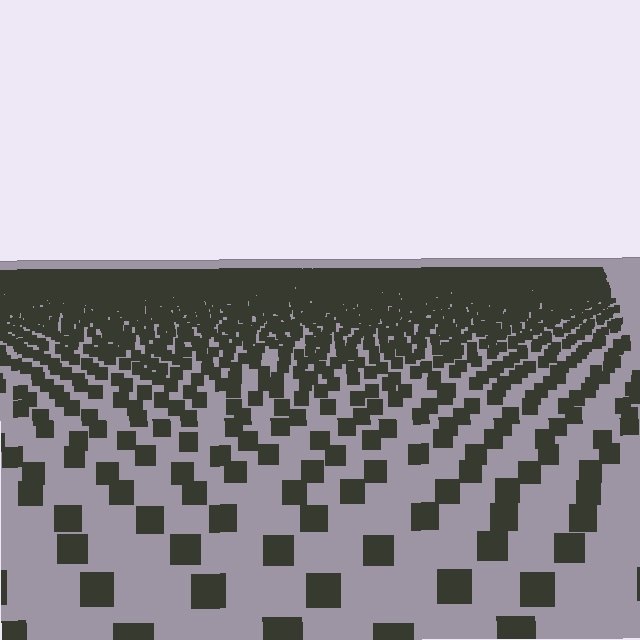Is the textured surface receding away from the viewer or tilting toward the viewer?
The surface is receding away from the viewer. Texture elements get smaller and denser toward the top.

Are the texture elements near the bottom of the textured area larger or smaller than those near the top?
Larger. Near the bottom, elements are closer to the viewer and appear at a bigger on-screen size.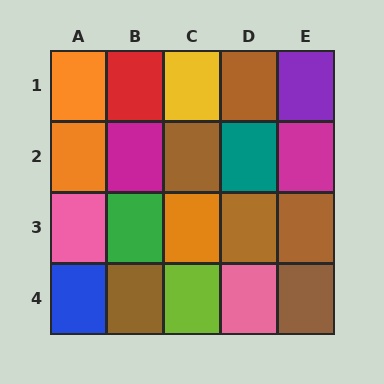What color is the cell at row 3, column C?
Orange.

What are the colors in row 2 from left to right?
Orange, magenta, brown, teal, magenta.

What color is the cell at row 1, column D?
Brown.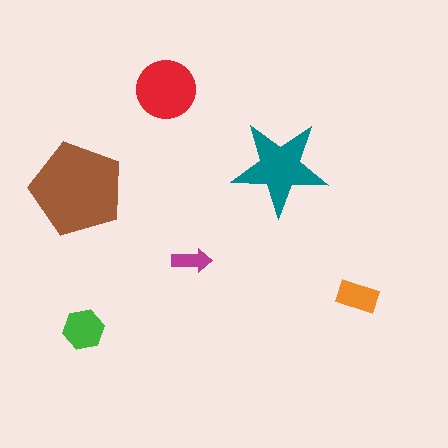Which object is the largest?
The brown pentagon.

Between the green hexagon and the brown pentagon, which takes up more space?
The brown pentagon.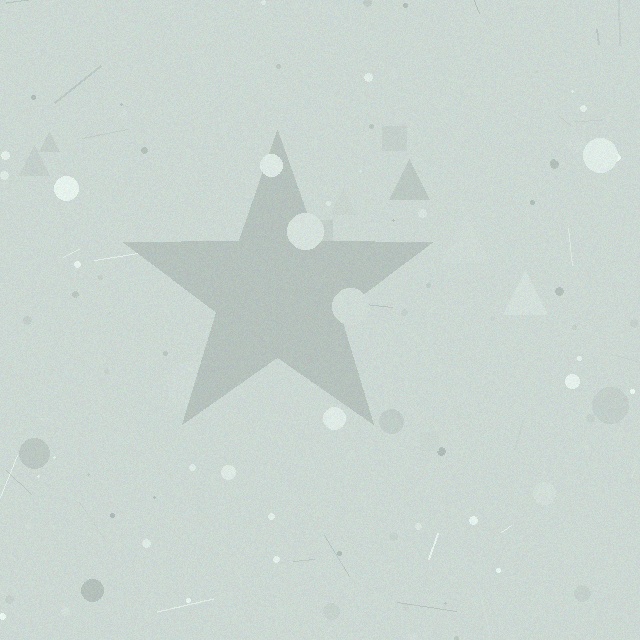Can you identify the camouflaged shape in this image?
The camouflaged shape is a star.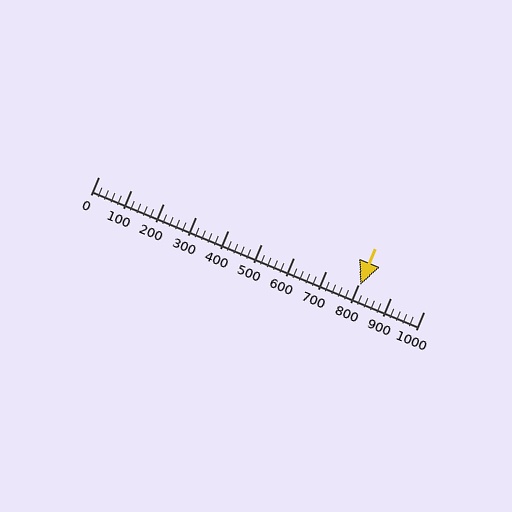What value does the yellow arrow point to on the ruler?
The yellow arrow points to approximately 805.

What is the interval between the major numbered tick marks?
The major tick marks are spaced 100 units apart.